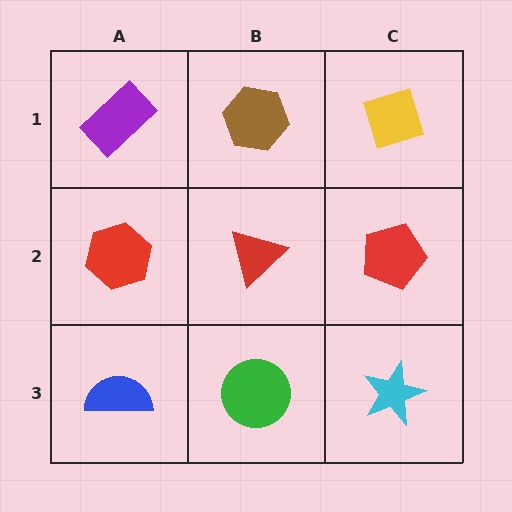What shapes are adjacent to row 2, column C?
A yellow diamond (row 1, column C), a cyan star (row 3, column C), a red triangle (row 2, column B).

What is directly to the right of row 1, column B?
A yellow diamond.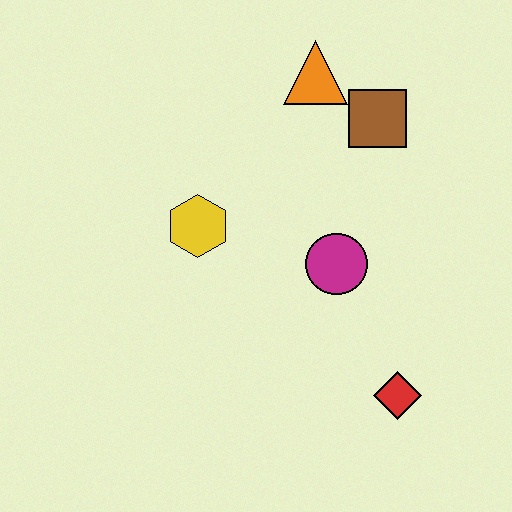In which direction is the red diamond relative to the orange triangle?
The red diamond is below the orange triangle.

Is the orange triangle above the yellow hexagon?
Yes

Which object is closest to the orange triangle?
The brown square is closest to the orange triangle.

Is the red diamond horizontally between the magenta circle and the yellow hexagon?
No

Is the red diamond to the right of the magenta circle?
Yes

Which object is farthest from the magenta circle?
The orange triangle is farthest from the magenta circle.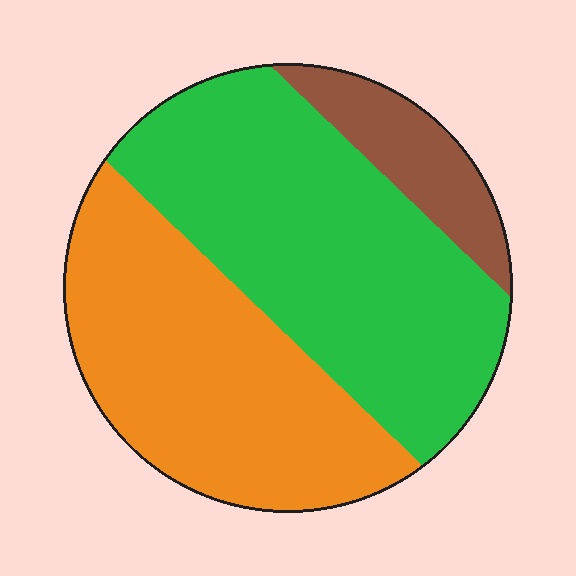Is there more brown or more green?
Green.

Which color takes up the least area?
Brown, at roughly 10%.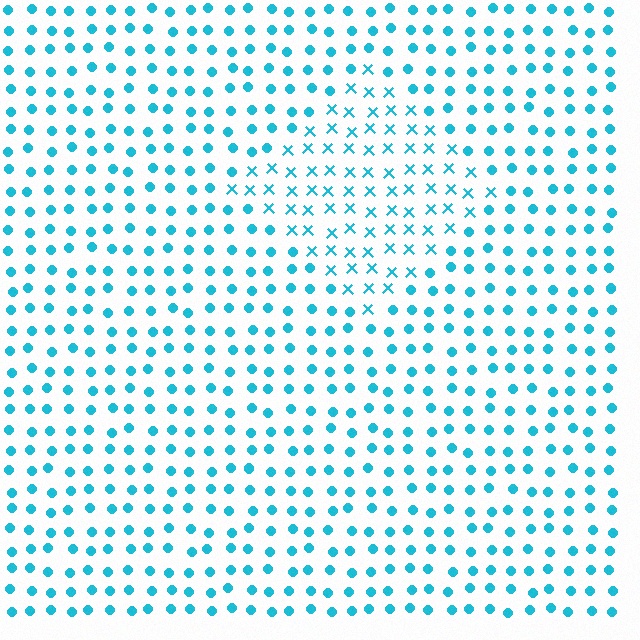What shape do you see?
I see a diamond.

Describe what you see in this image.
The image is filled with small cyan elements arranged in a uniform grid. A diamond-shaped region contains X marks, while the surrounding area contains circles. The boundary is defined purely by the change in element shape.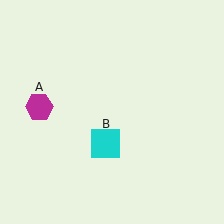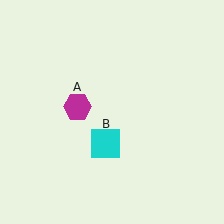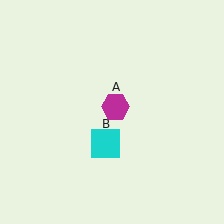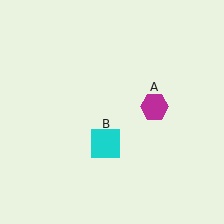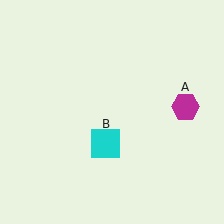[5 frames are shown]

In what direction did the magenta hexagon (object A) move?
The magenta hexagon (object A) moved right.